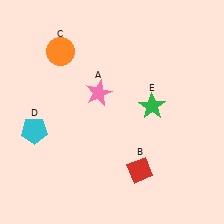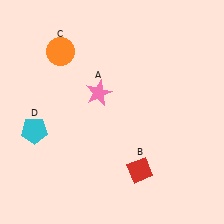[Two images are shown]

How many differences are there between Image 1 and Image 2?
There is 1 difference between the two images.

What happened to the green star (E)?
The green star (E) was removed in Image 2. It was in the top-right area of Image 1.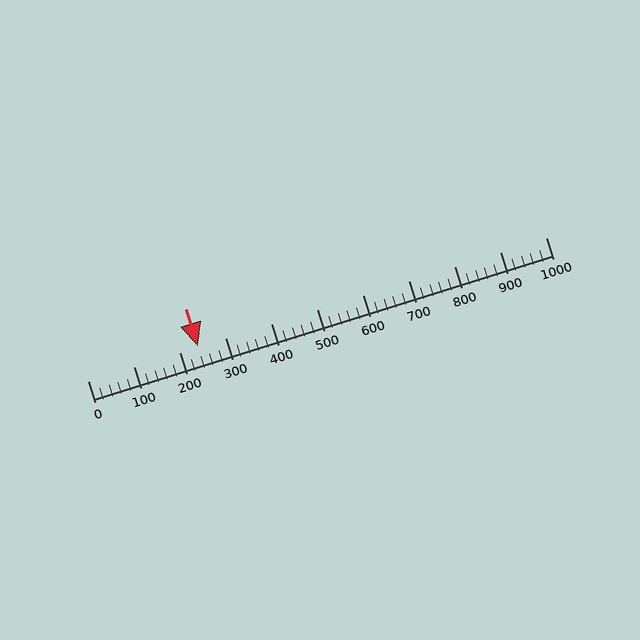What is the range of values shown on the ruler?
The ruler shows values from 0 to 1000.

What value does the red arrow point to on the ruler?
The red arrow points to approximately 240.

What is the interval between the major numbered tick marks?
The major tick marks are spaced 100 units apart.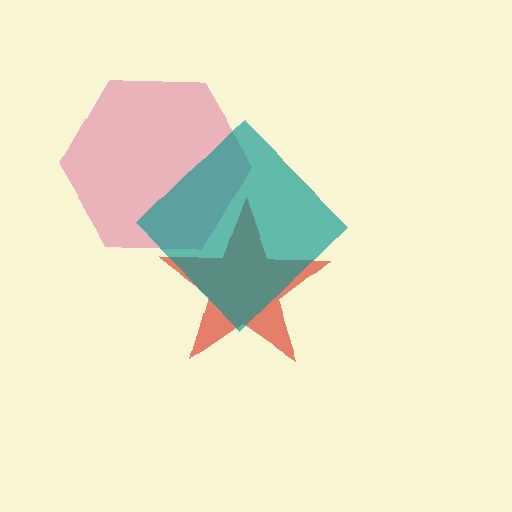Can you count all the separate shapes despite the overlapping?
Yes, there are 3 separate shapes.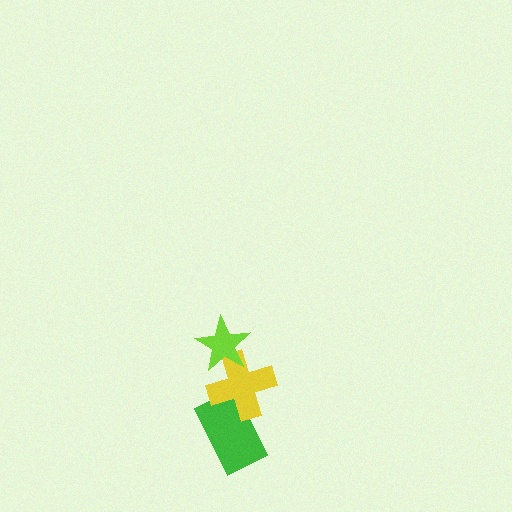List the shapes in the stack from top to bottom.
From top to bottom: the lime star, the yellow cross, the green rectangle.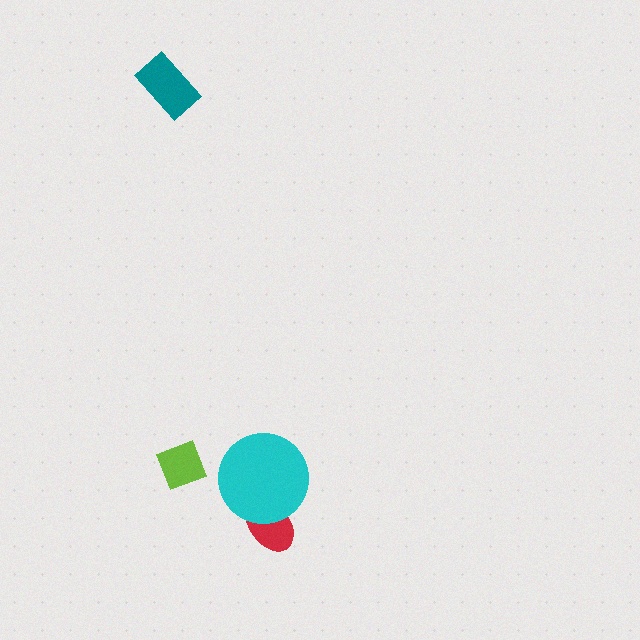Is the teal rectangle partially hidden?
No, no other shape covers it.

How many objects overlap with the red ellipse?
1 object overlaps with the red ellipse.